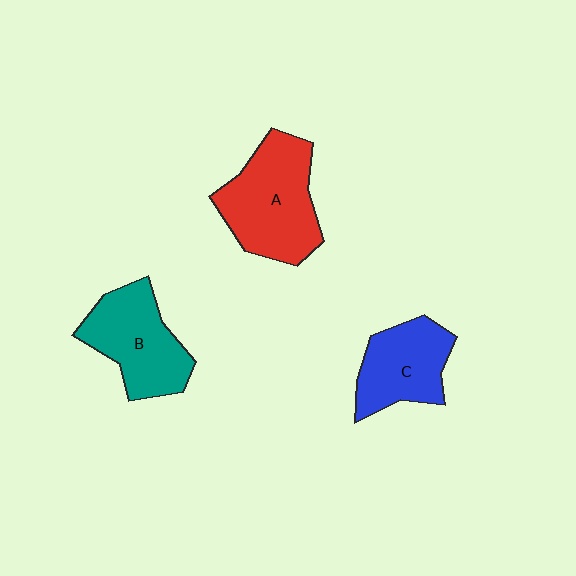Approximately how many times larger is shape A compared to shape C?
Approximately 1.4 times.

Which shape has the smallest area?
Shape C (blue).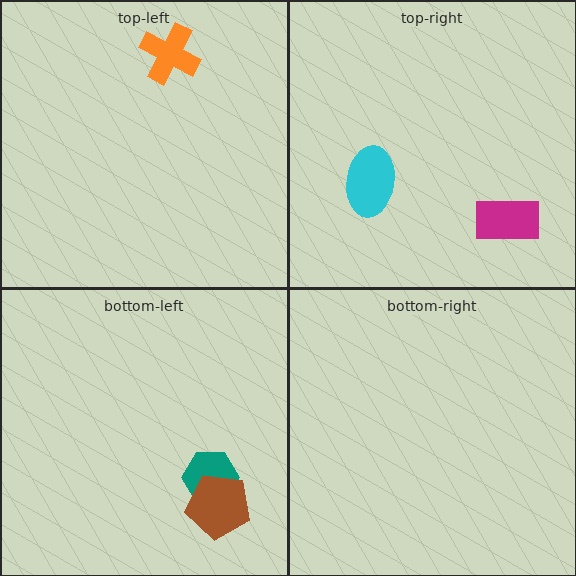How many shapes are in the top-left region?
1.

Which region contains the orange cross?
The top-left region.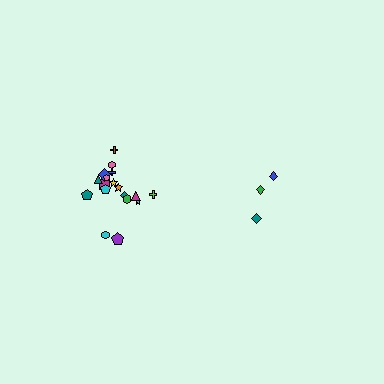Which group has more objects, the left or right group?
The left group.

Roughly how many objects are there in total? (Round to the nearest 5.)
Roughly 20 objects in total.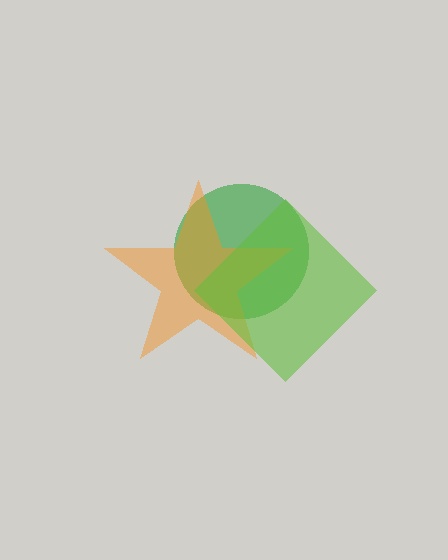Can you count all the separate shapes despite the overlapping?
Yes, there are 3 separate shapes.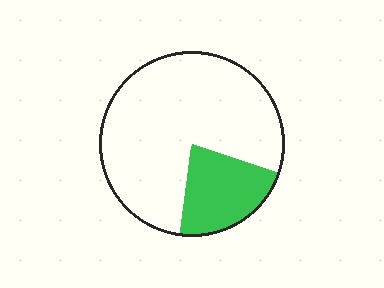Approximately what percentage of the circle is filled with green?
Approximately 20%.